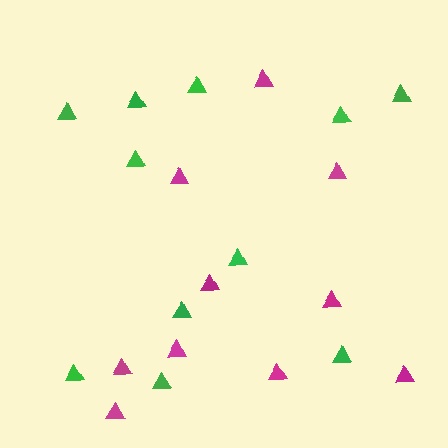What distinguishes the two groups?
There are 2 groups: one group of green triangles (11) and one group of magenta triangles (10).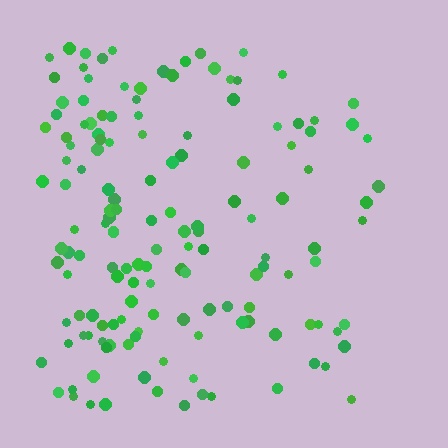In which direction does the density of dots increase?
From right to left, with the left side densest.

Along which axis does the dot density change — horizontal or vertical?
Horizontal.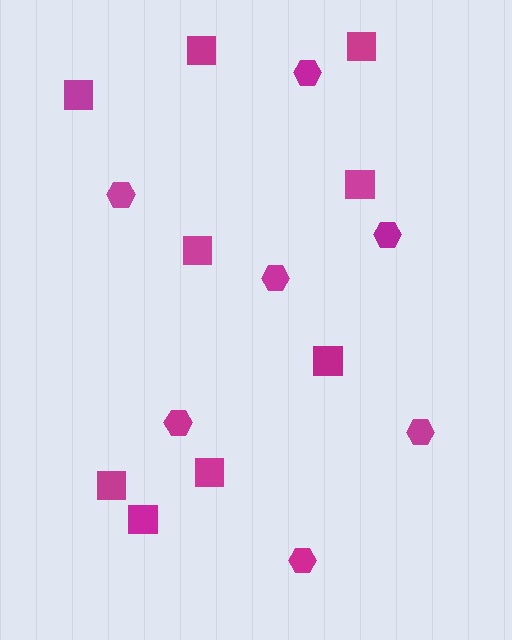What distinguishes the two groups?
There are 2 groups: one group of hexagons (7) and one group of squares (9).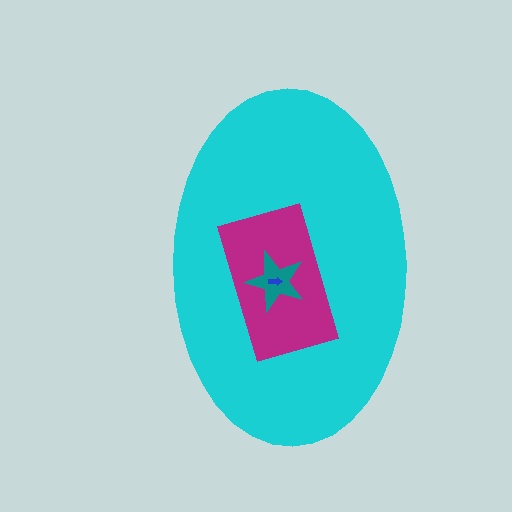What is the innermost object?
The blue arrow.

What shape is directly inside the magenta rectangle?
The teal star.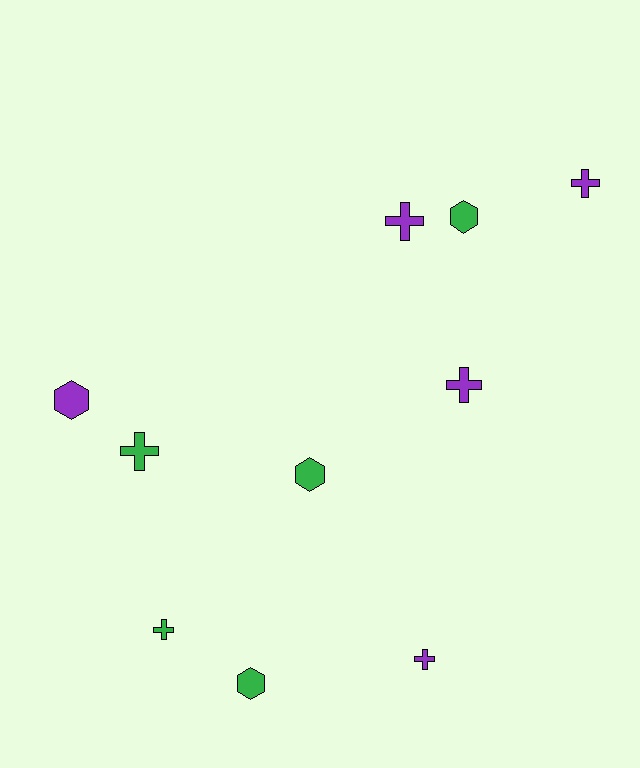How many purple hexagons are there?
There is 1 purple hexagon.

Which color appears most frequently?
Green, with 5 objects.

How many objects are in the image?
There are 10 objects.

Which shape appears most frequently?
Cross, with 6 objects.